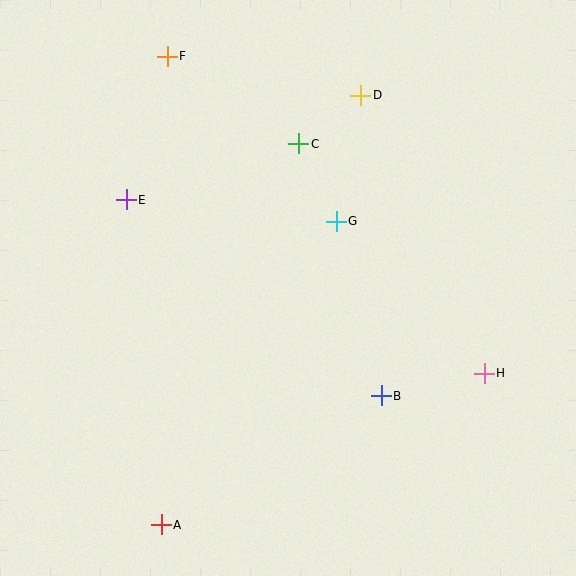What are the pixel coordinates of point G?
Point G is at (336, 221).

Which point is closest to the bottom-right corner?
Point H is closest to the bottom-right corner.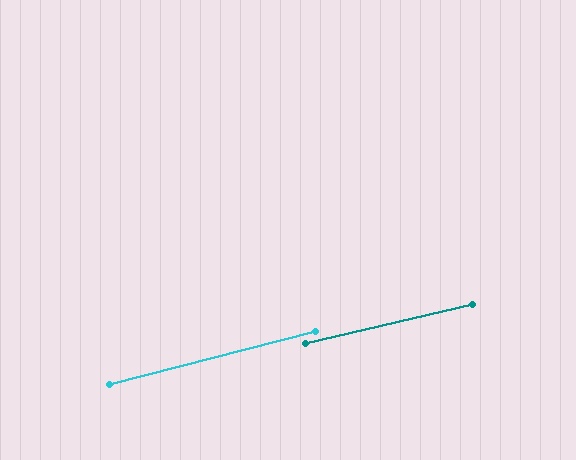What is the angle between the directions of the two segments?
Approximately 1 degree.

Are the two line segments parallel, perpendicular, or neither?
Parallel — their directions differ by only 1.3°.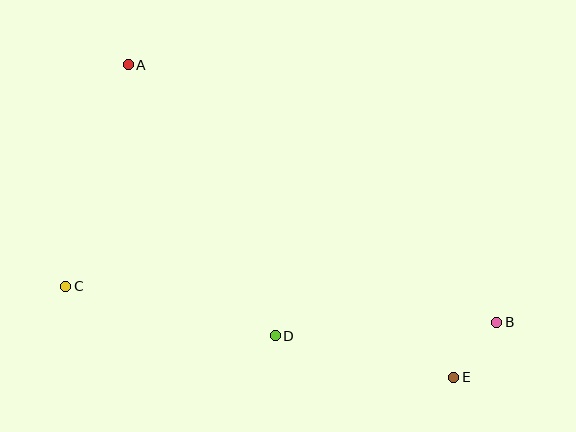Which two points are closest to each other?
Points B and E are closest to each other.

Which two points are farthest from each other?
Points A and E are farthest from each other.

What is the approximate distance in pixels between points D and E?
The distance between D and E is approximately 183 pixels.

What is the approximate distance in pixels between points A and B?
The distance between A and B is approximately 450 pixels.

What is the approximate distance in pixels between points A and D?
The distance between A and D is approximately 308 pixels.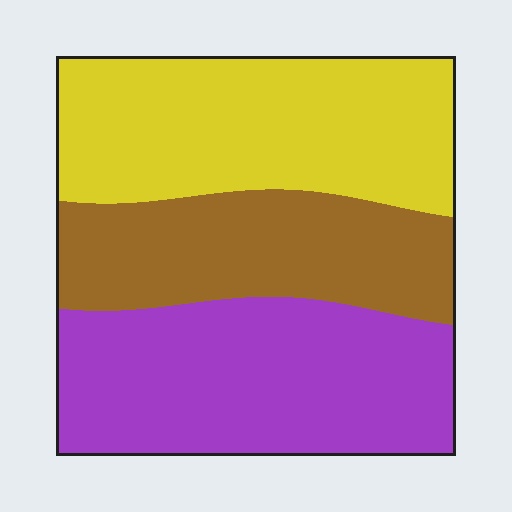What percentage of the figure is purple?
Purple takes up about three eighths (3/8) of the figure.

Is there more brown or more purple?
Purple.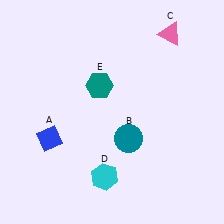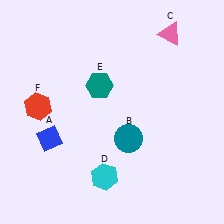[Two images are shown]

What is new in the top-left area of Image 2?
A red hexagon (F) was added in the top-left area of Image 2.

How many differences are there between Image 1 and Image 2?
There is 1 difference between the two images.